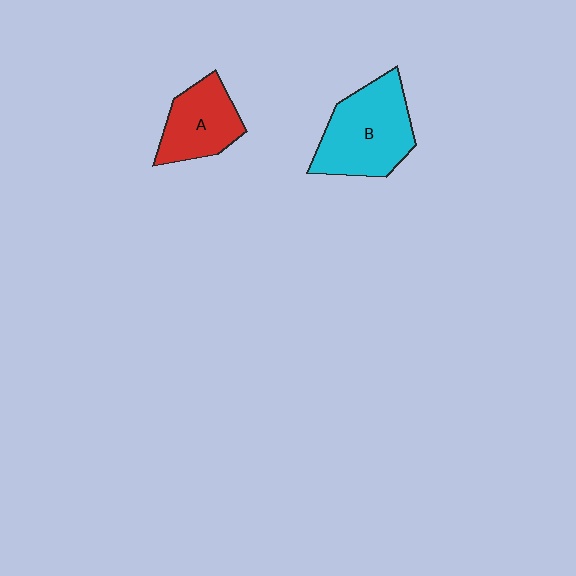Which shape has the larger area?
Shape B (cyan).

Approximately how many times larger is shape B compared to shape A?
Approximately 1.5 times.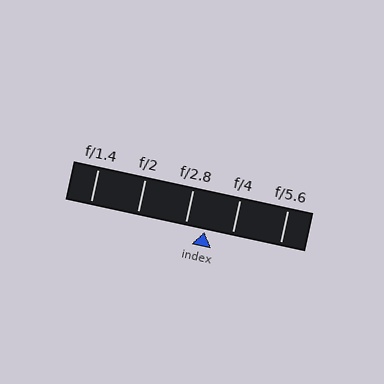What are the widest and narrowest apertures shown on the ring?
The widest aperture shown is f/1.4 and the narrowest is f/5.6.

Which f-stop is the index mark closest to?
The index mark is closest to f/2.8.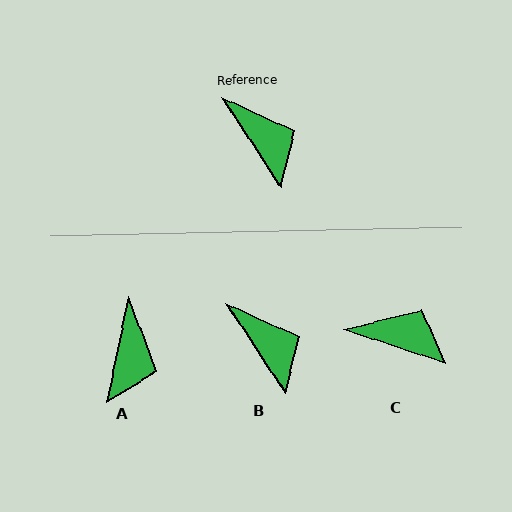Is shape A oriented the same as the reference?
No, it is off by about 46 degrees.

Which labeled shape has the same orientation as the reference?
B.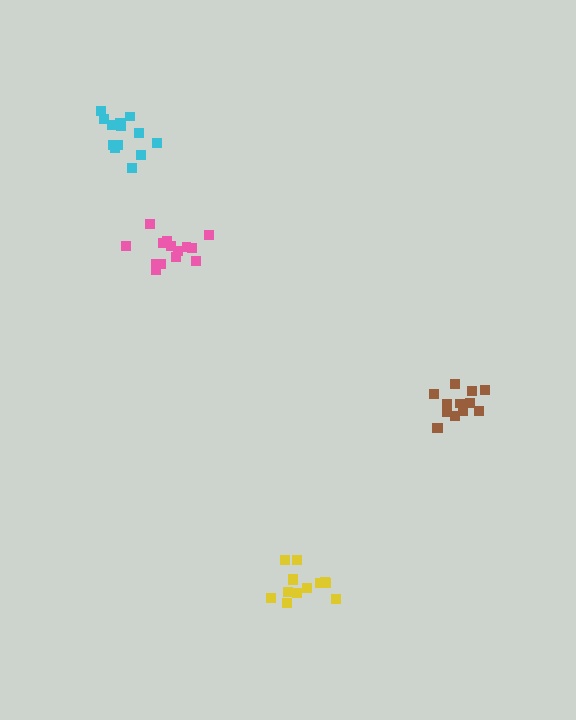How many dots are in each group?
Group 1: 13 dots, Group 2: 13 dots, Group 3: 14 dots, Group 4: 13 dots (53 total).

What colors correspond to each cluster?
The clusters are colored: yellow, brown, pink, cyan.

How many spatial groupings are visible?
There are 4 spatial groupings.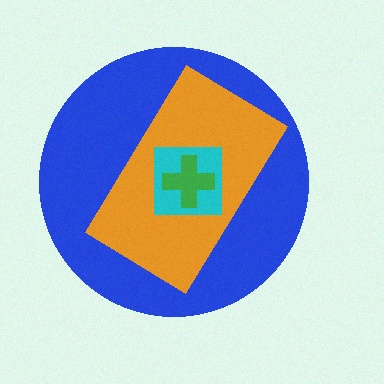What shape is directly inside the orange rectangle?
The cyan square.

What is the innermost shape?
The green cross.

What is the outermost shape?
The blue circle.